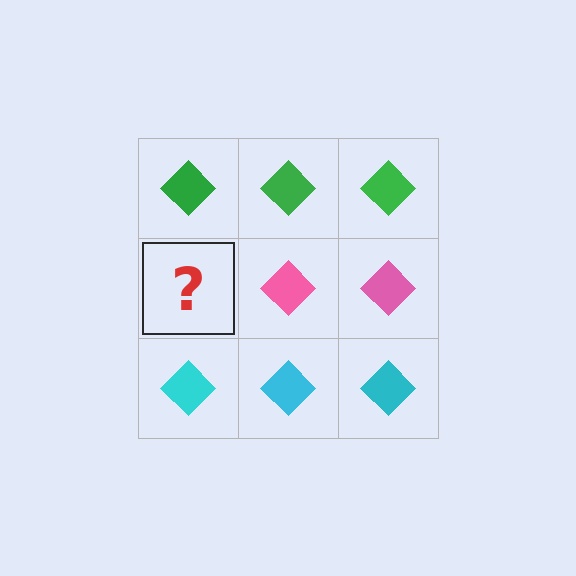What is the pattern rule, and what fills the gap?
The rule is that each row has a consistent color. The gap should be filled with a pink diamond.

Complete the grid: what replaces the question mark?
The question mark should be replaced with a pink diamond.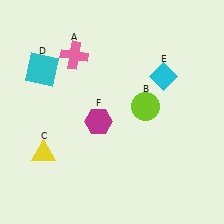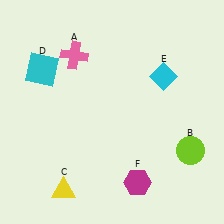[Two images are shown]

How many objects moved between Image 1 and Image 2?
3 objects moved between the two images.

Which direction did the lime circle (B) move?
The lime circle (B) moved right.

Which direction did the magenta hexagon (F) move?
The magenta hexagon (F) moved down.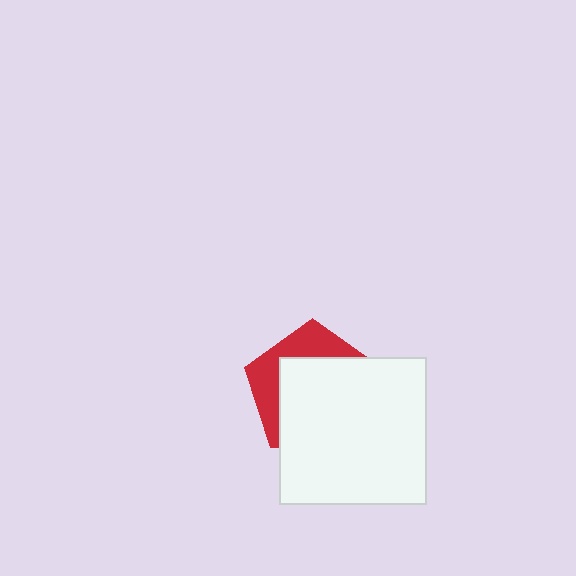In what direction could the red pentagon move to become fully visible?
The red pentagon could move toward the upper-left. That would shift it out from behind the white square entirely.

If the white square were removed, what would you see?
You would see the complete red pentagon.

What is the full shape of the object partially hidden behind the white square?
The partially hidden object is a red pentagon.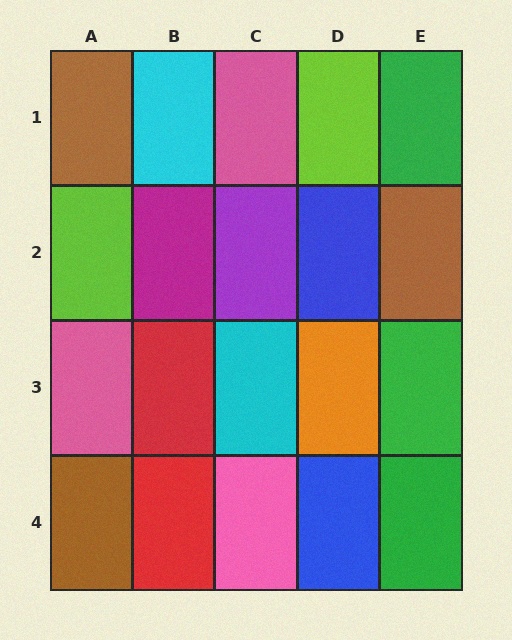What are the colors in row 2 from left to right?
Lime, magenta, purple, blue, brown.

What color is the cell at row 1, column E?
Green.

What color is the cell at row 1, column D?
Lime.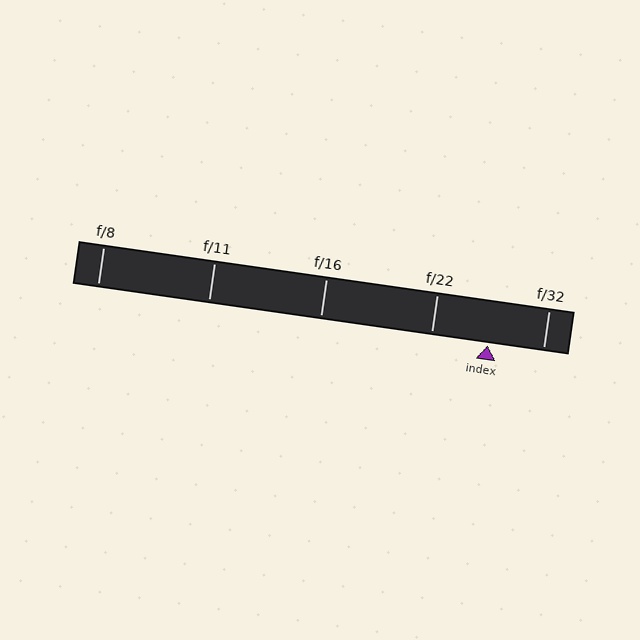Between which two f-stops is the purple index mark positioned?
The index mark is between f/22 and f/32.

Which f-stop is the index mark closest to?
The index mark is closest to f/32.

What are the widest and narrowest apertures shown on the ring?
The widest aperture shown is f/8 and the narrowest is f/32.